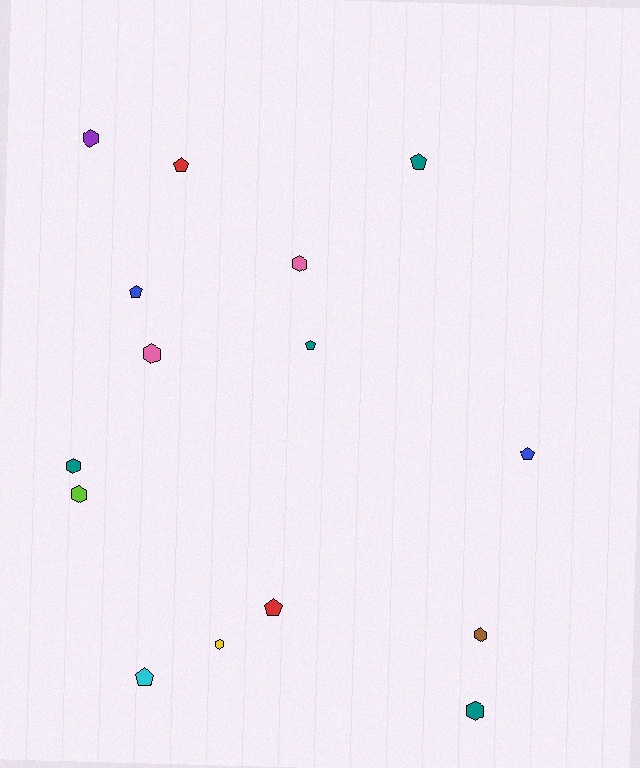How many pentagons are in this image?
There are 7 pentagons.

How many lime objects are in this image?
There is 1 lime object.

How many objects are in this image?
There are 15 objects.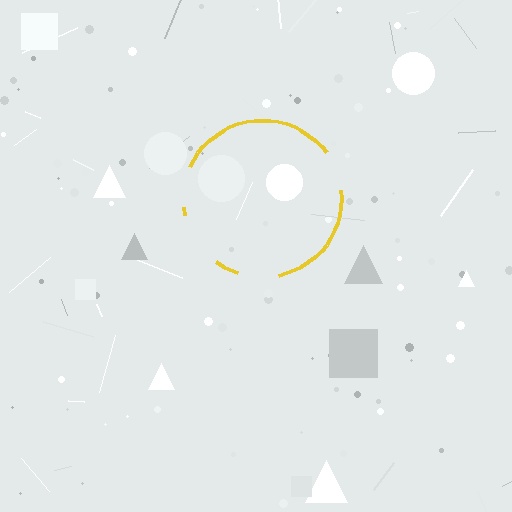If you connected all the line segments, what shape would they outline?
They would outline a circle.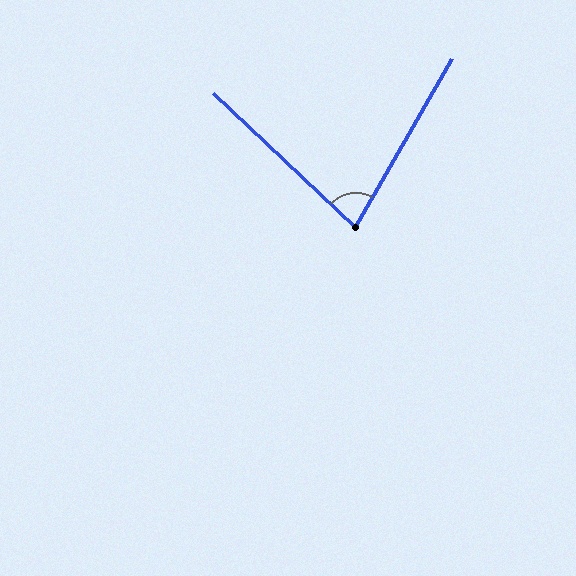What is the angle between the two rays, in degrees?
Approximately 77 degrees.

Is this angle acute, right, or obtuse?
It is acute.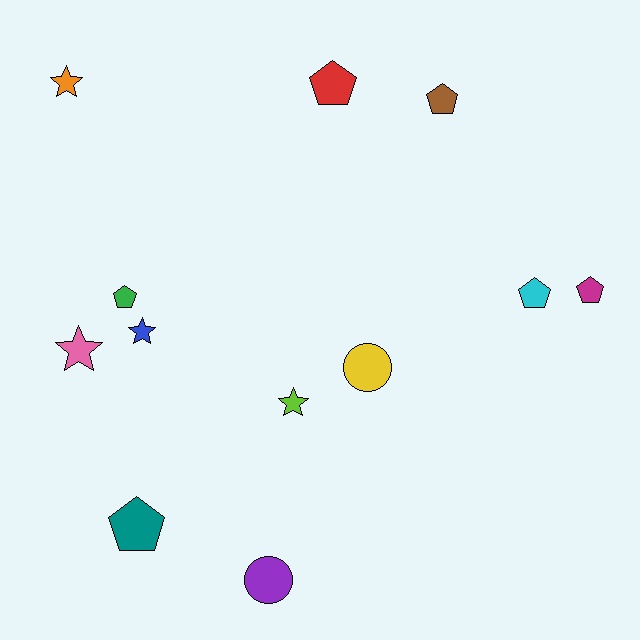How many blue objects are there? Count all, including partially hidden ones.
There is 1 blue object.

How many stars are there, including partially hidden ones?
There are 4 stars.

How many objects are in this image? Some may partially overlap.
There are 12 objects.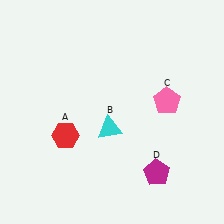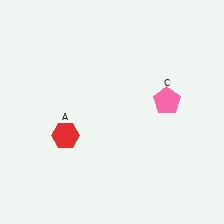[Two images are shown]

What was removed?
The cyan triangle (B), the magenta pentagon (D) were removed in Image 2.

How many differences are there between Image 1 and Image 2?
There are 2 differences between the two images.